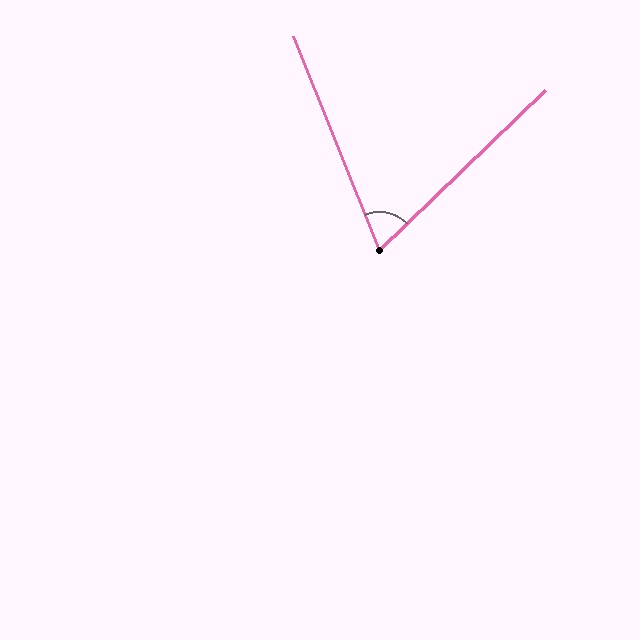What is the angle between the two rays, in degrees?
Approximately 68 degrees.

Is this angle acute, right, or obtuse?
It is acute.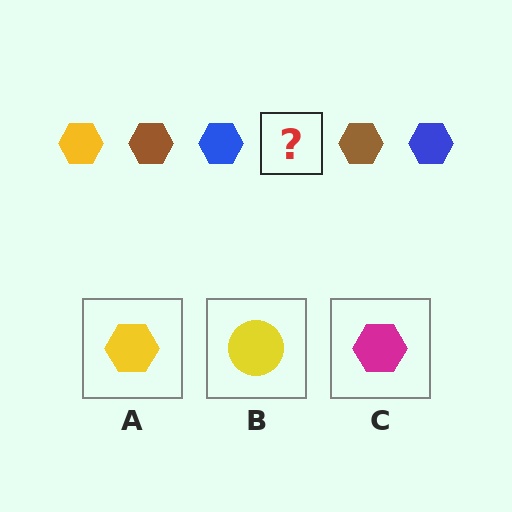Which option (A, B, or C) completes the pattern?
A.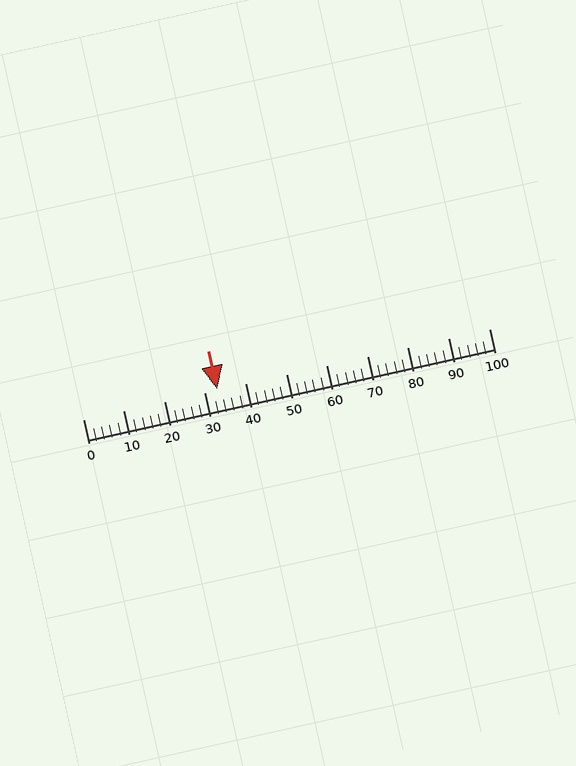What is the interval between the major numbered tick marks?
The major tick marks are spaced 10 units apart.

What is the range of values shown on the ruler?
The ruler shows values from 0 to 100.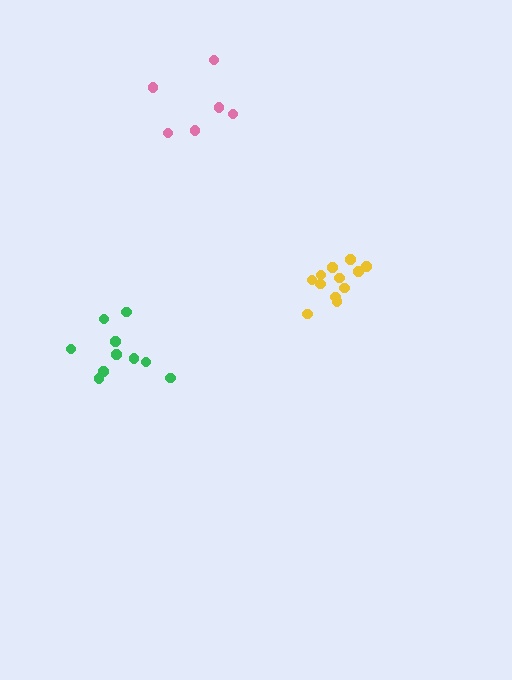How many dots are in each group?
Group 1: 12 dots, Group 2: 6 dots, Group 3: 10 dots (28 total).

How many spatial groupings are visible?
There are 3 spatial groupings.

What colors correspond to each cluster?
The clusters are colored: yellow, pink, green.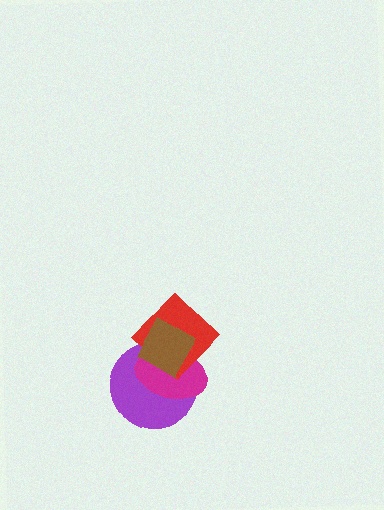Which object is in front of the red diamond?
The brown diamond is in front of the red diamond.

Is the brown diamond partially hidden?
No, no other shape covers it.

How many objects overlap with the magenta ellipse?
3 objects overlap with the magenta ellipse.